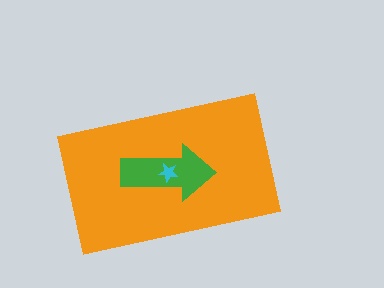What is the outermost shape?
The orange rectangle.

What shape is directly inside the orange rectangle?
The green arrow.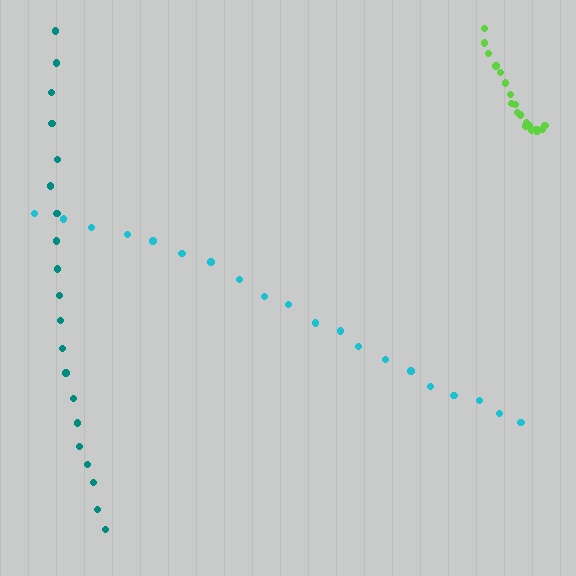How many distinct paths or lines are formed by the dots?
There are 3 distinct paths.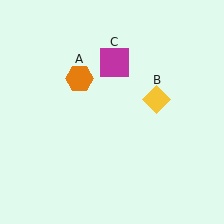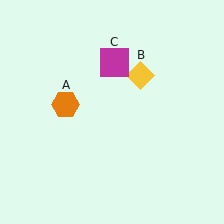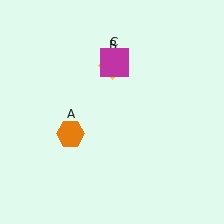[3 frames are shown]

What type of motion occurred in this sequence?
The orange hexagon (object A), yellow diamond (object B) rotated counterclockwise around the center of the scene.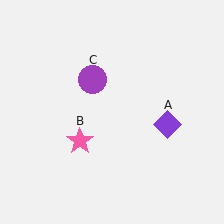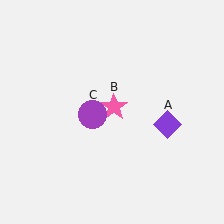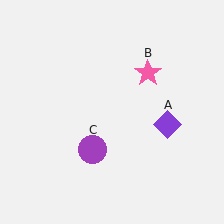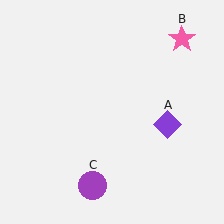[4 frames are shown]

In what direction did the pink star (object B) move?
The pink star (object B) moved up and to the right.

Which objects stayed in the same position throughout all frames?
Purple diamond (object A) remained stationary.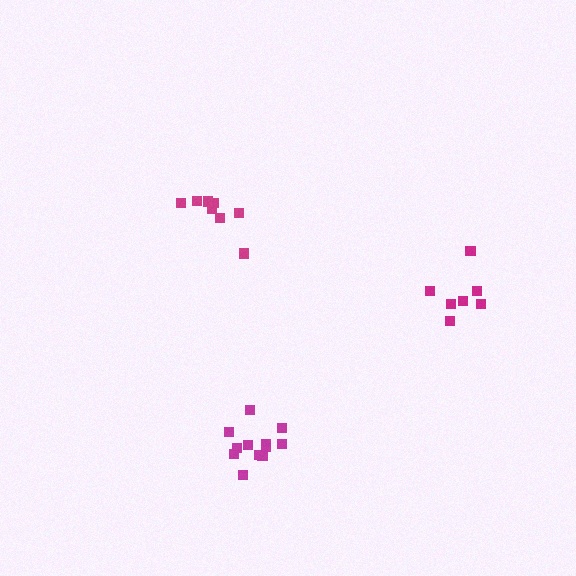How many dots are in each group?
Group 1: 12 dots, Group 2: 7 dots, Group 3: 8 dots (27 total).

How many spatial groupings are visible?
There are 3 spatial groupings.